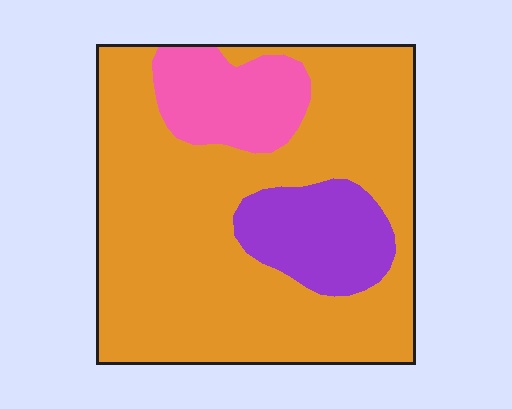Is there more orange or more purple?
Orange.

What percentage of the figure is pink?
Pink covers roughly 15% of the figure.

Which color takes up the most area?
Orange, at roughly 75%.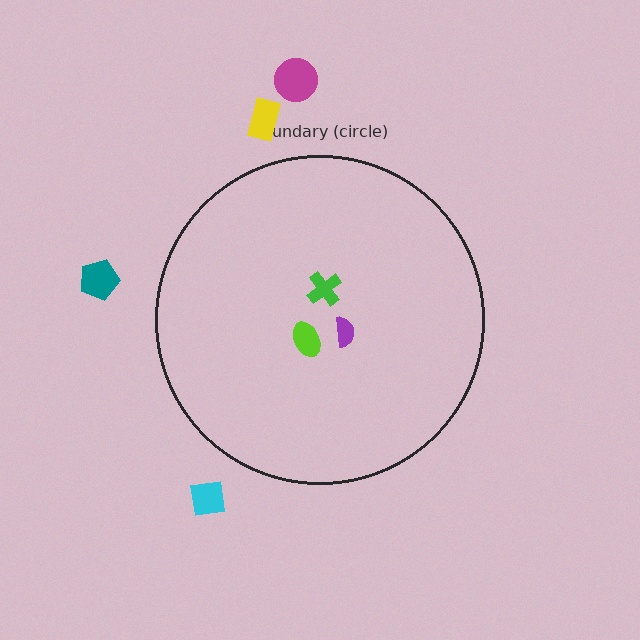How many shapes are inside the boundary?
3 inside, 4 outside.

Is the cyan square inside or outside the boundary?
Outside.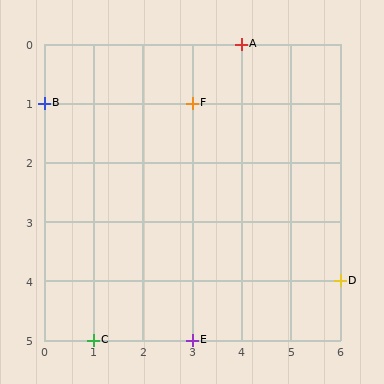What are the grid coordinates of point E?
Point E is at grid coordinates (3, 5).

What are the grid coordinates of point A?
Point A is at grid coordinates (4, 0).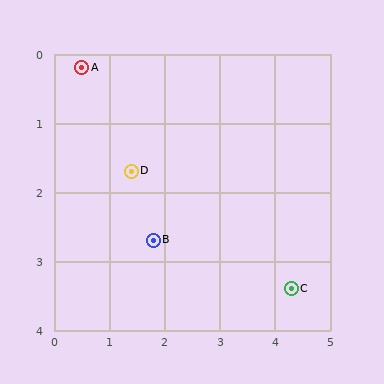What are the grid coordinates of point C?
Point C is at approximately (4.3, 3.4).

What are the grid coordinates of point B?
Point B is at approximately (1.8, 2.7).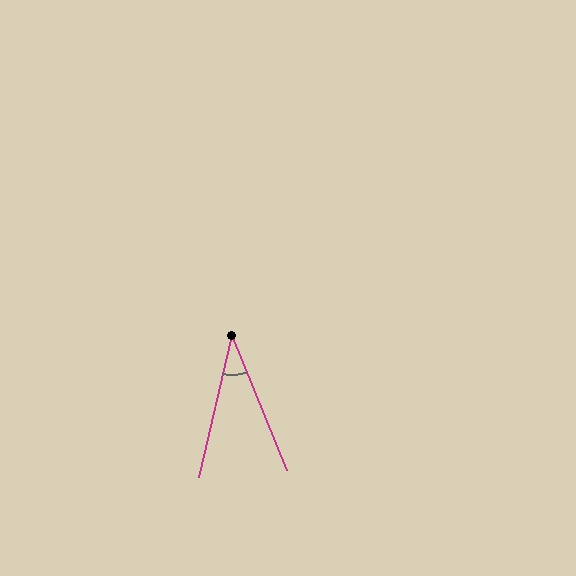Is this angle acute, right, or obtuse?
It is acute.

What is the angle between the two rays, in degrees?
Approximately 35 degrees.